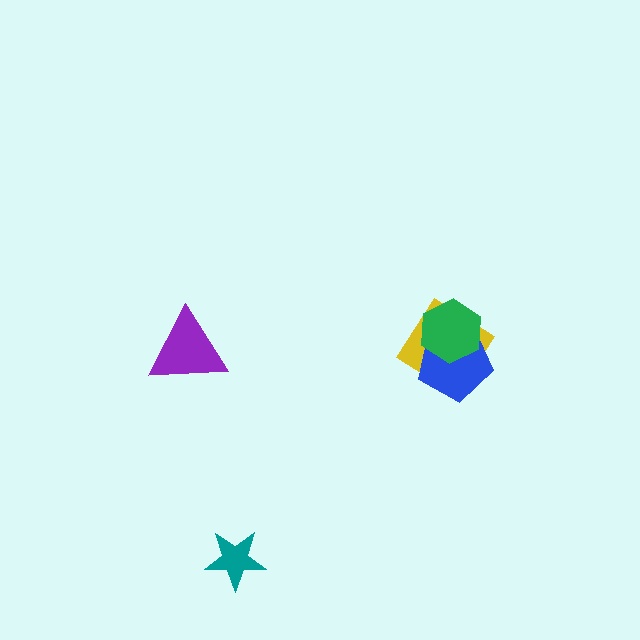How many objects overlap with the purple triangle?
0 objects overlap with the purple triangle.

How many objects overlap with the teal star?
0 objects overlap with the teal star.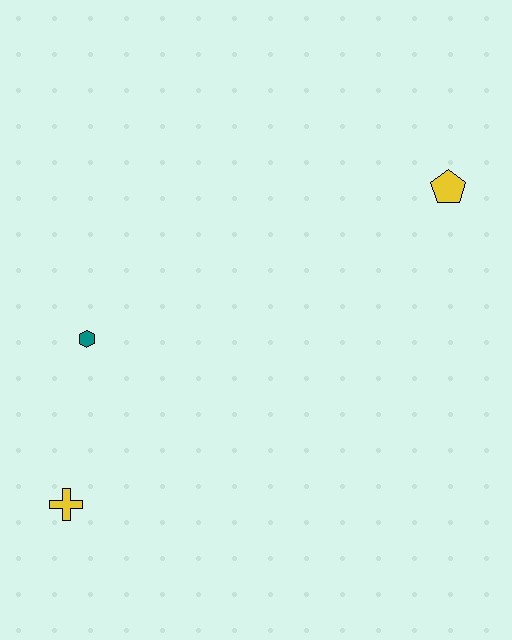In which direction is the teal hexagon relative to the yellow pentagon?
The teal hexagon is to the left of the yellow pentagon.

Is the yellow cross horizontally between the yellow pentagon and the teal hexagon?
No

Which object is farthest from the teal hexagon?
The yellow pentagon is farthest from the teal hexagon.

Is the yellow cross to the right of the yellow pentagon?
No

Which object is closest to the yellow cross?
The teal hexagon is closest to the yellow cross.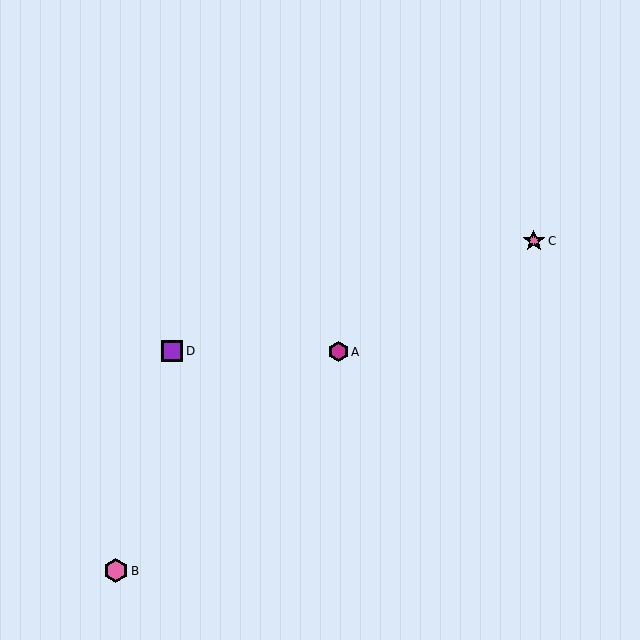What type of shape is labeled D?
Shape D is a purple square.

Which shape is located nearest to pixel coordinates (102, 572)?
The pink hexagon (labeled B) at (116, 571) is nearest to that location.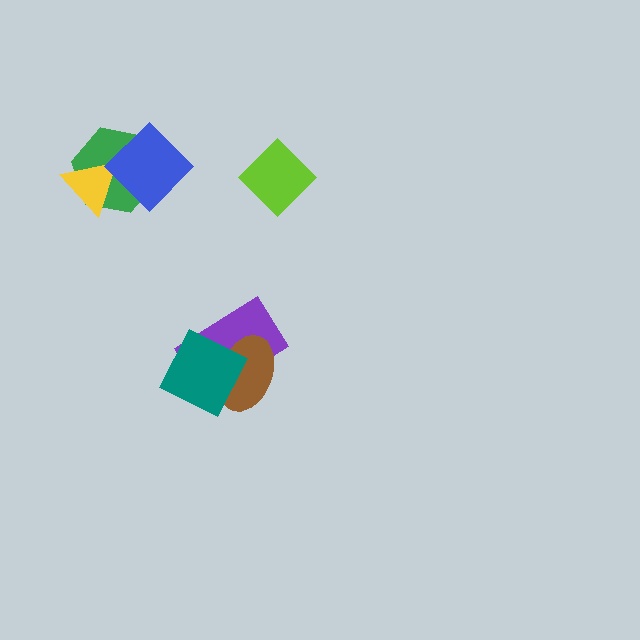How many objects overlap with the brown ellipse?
2 objects overlap with the brown ellipse.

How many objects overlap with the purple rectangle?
2 objects overlap with the purple rectangle.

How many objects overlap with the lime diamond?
0 objects overlap with the lime diamond.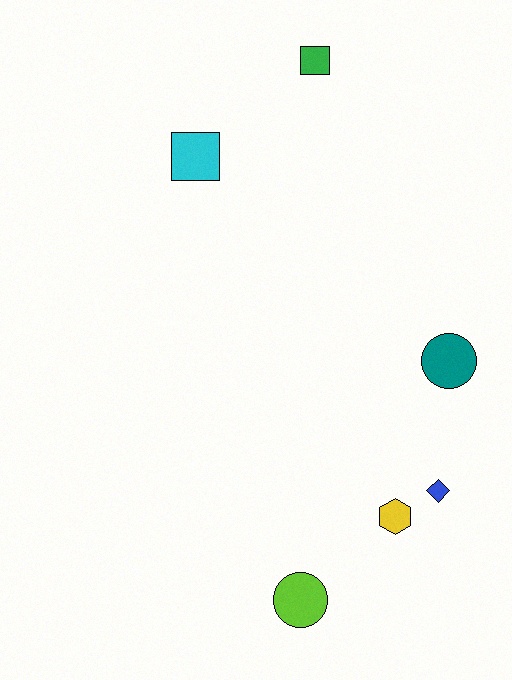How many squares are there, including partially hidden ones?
There are 2 squares.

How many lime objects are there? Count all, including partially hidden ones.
There is 1 lime object.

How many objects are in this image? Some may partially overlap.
There are 6 objects.